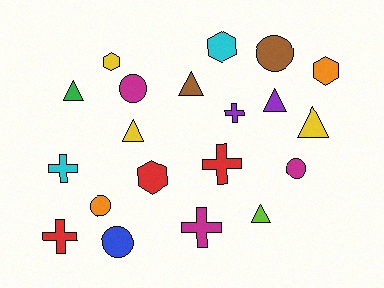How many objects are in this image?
There are 20 objects.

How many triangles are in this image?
There are 6 triangles.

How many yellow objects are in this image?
There are 3 yellow objects.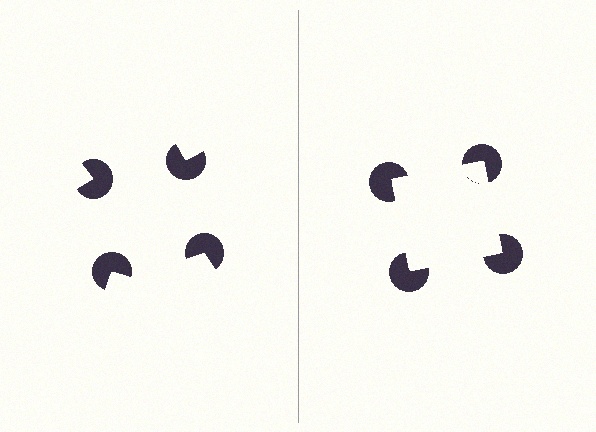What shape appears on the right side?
An illusory square.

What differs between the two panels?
The pac-man discs are positioned identically on both sides; only the wedge orientations differ. On the right they align to a square; on the left they are misaligned.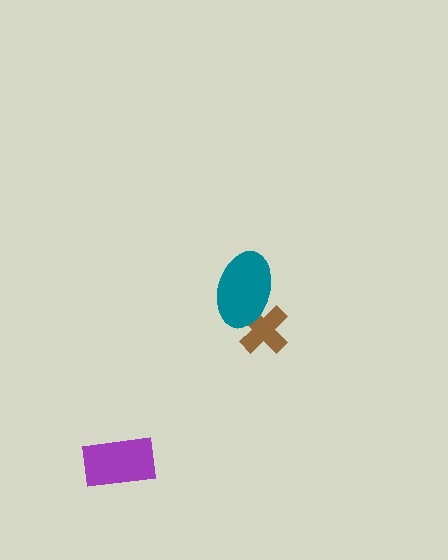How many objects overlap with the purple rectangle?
0 objects overlap with the purple rectangle.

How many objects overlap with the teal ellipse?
1 object overlaps with the teal ellipse.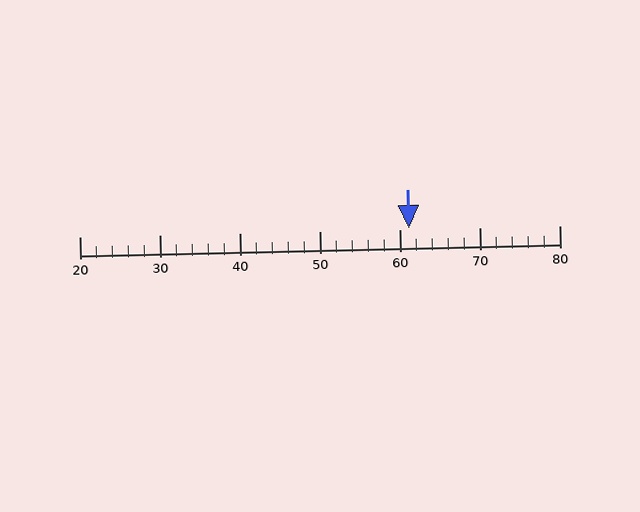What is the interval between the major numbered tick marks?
The major tick marks are spaced 10 units apart.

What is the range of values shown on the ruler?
The ruler shows values from 20 to 80.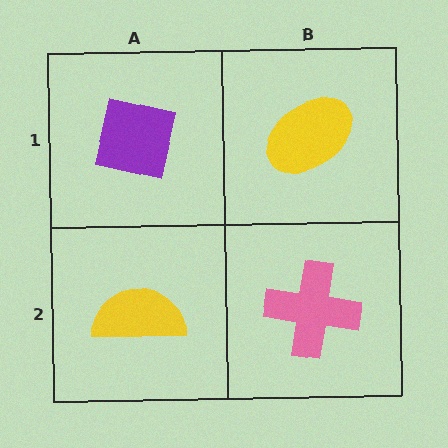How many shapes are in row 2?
2 shapes.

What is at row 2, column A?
A yellow semicircle.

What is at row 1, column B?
A yellow ellipse.